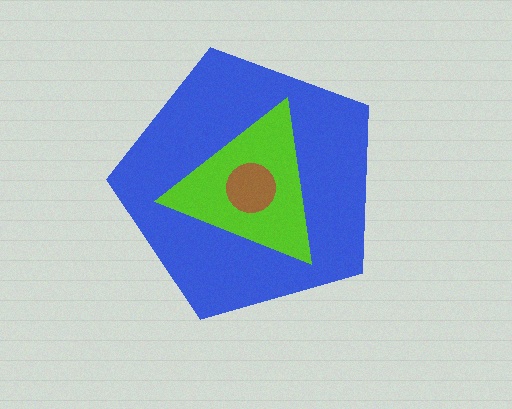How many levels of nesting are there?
3.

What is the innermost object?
The brown circle.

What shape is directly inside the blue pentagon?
The lime triangle.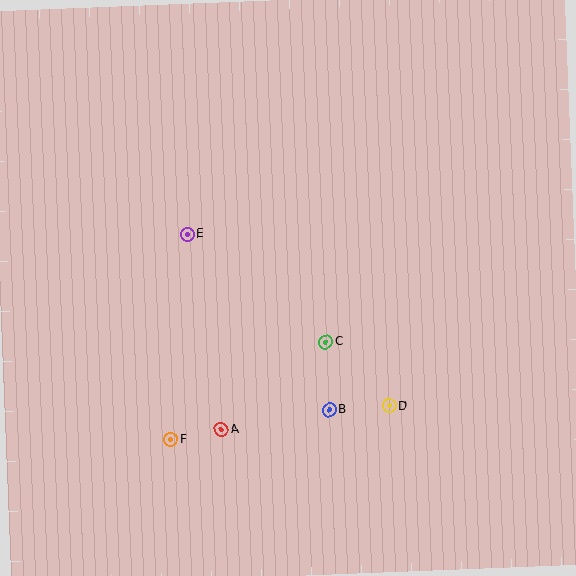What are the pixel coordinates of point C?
Point C is at (326, 342).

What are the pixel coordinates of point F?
Point F is at (171, 439).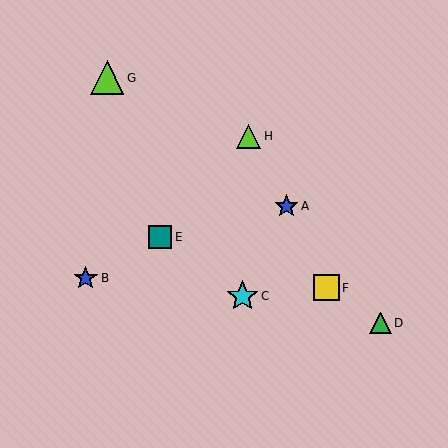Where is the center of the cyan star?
The center of the cyan star is at (242, 296).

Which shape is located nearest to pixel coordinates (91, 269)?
The blue star (labeled B) at (86, 278) is nearest to that location.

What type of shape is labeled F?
Shape F is a yellow square.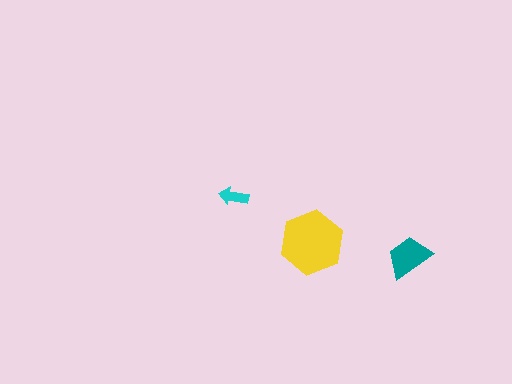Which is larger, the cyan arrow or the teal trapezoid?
The teal trapezoid.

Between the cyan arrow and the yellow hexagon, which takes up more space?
The yellow hexagon.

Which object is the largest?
The yellow hexagon.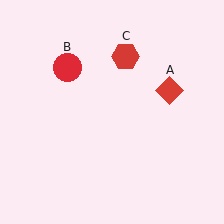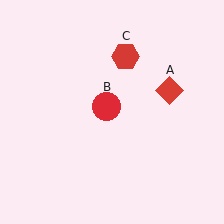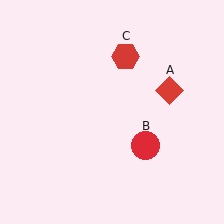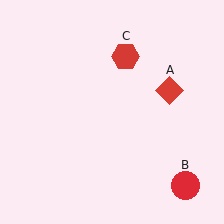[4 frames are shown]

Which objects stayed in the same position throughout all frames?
Red diamond (object A) and red hexagon (object C) remained stationary.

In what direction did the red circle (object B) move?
The red circle (object B) moved down and to the right.